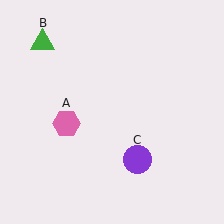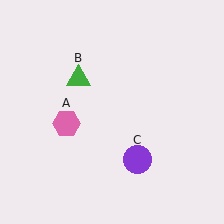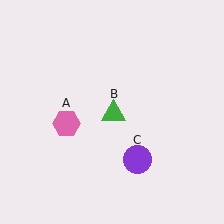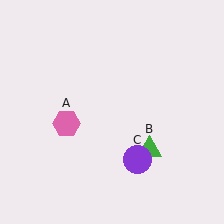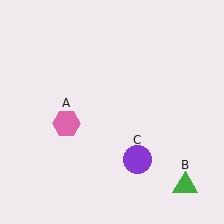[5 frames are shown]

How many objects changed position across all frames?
1 object changed position: green triangle (object B).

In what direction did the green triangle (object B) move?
The green triangle (object B) moved down and to the right.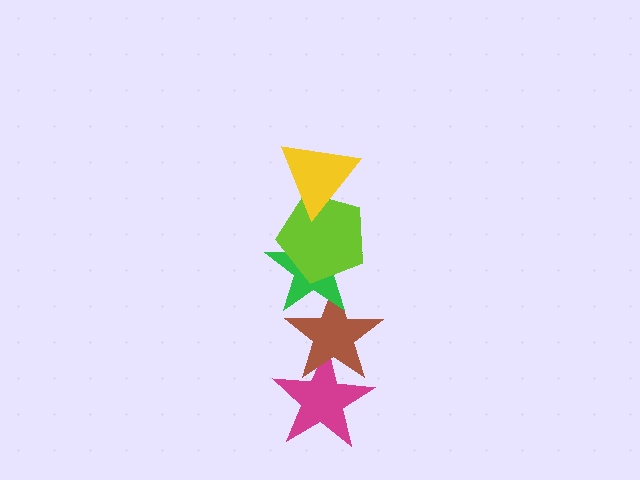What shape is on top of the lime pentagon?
The yellow triangle is on top of the lime pentagon.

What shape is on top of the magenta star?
The brown star is on top of the magenta star.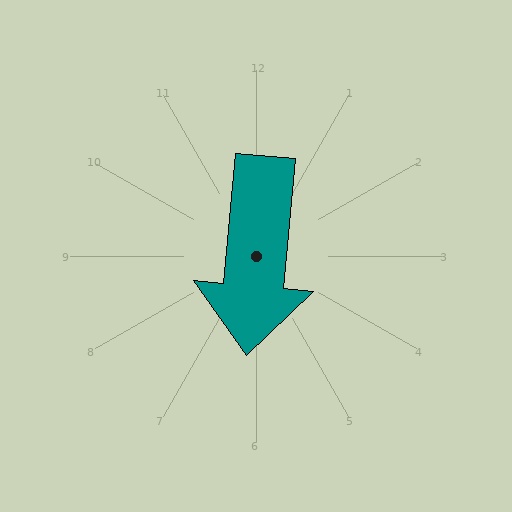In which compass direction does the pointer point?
South.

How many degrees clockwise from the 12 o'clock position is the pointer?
Approximately 185 degrees.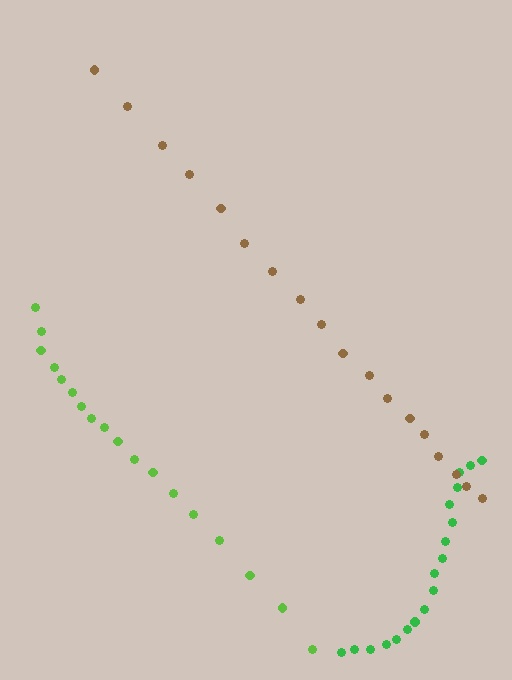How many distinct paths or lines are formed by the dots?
There are 3 distinct paths.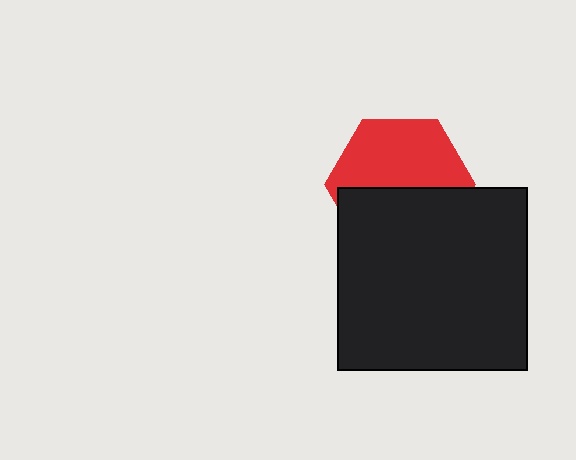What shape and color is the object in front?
The object in front is a black rectangle.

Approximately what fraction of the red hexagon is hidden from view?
Roughly 46% of the red hexagon is hidden behind the black rectangle.